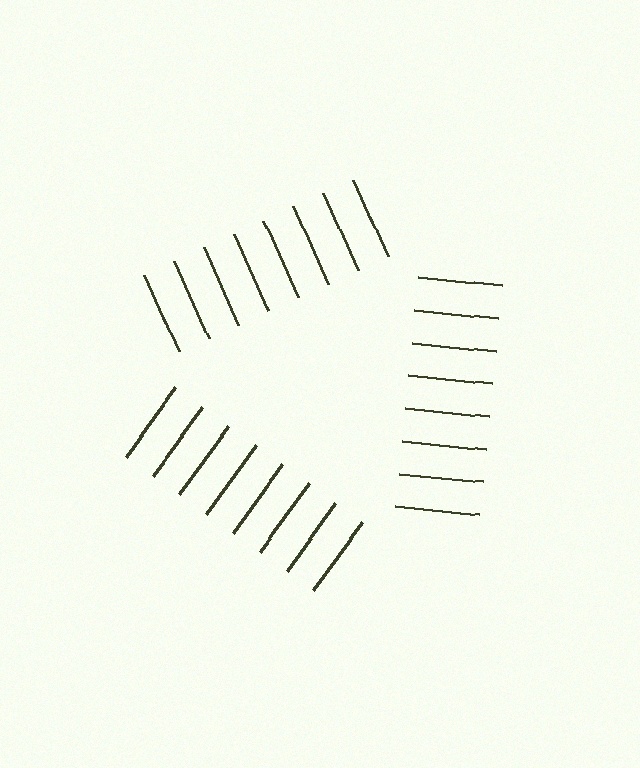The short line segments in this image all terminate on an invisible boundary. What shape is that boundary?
An illusory triangle — the line segments terminate on its edges but no continuous stroke is drawn.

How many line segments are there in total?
24 — 8 along each of the 3 edges.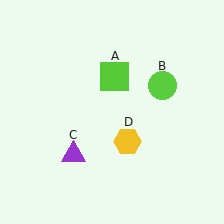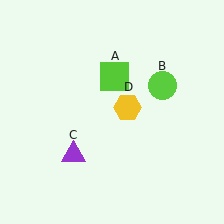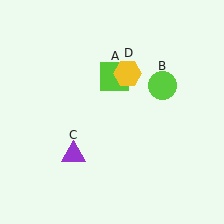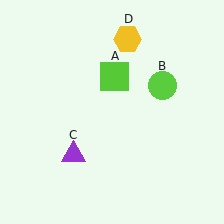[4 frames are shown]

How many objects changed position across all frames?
1 object changed position: yellow hexagon (object D).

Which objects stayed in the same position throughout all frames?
Lime square (object A) and lime circle (object B) and purple triangle (object C) remained stationary.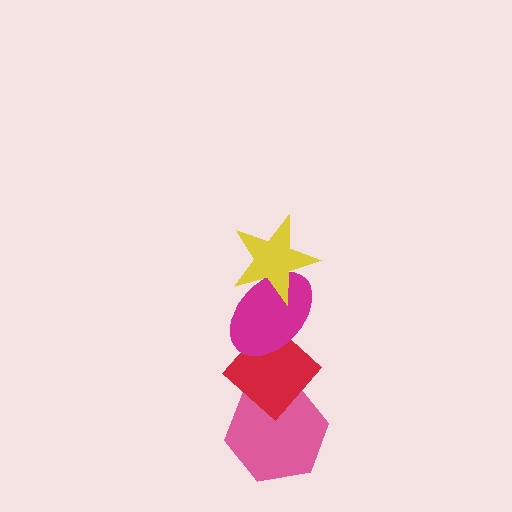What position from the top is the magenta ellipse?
The magenta ellipse is 2nd from the top.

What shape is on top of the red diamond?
The magenta ellipse is on top of the red diamond.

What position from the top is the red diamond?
The red diamond is 3rd from the top.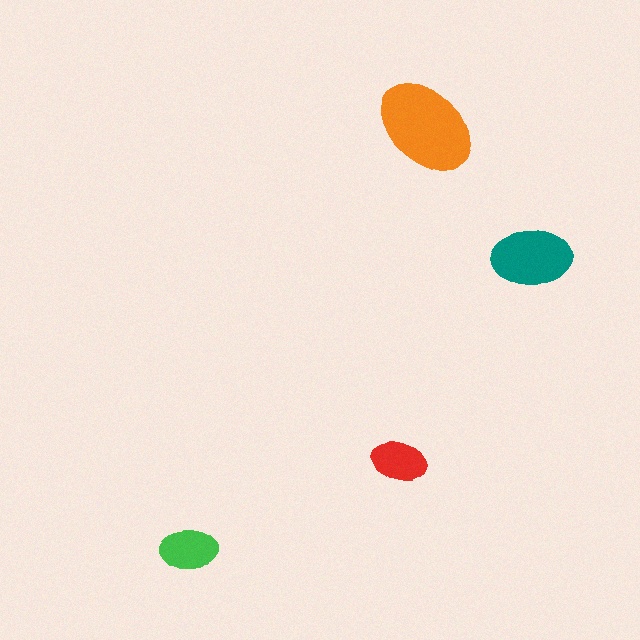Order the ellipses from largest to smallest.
the orange one, the teal one, the green one, the red one.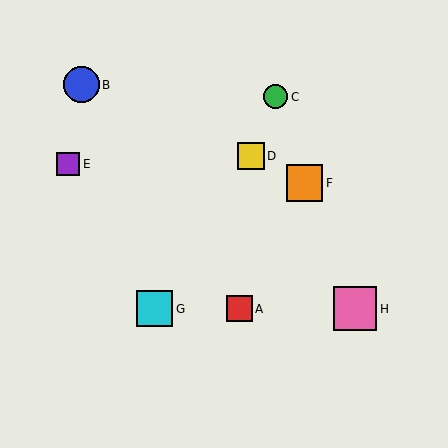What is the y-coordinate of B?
Object B is at y≈85.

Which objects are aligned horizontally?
Objects A, G, H are aligned horizontally.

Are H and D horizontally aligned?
No, H is at y≈309 and D is at y≈156.